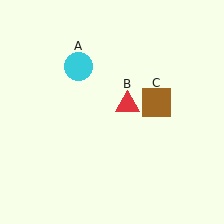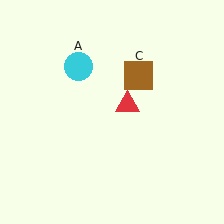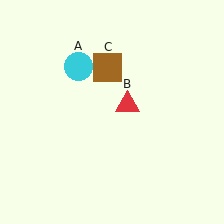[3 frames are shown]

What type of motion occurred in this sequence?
The brown square (object C) rotated counterclockwise around the center of the scene.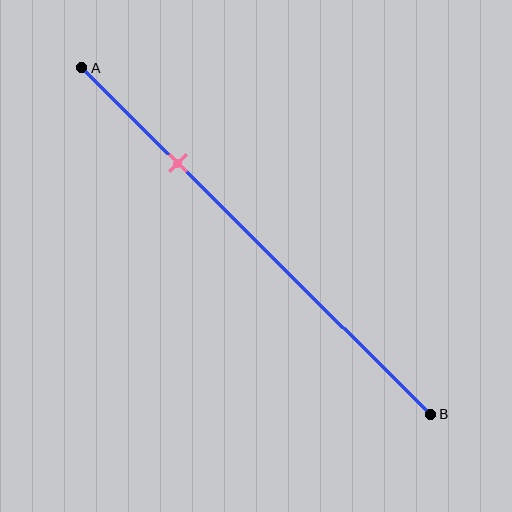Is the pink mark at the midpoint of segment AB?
No, the mark is at about 30% from A, not at the 50% midpoint.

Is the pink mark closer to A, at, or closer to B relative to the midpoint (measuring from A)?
The pink mark is closer to point A than the midpoint of segment AB.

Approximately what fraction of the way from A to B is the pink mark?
The pink mark is approximately 30% of the way from A to B.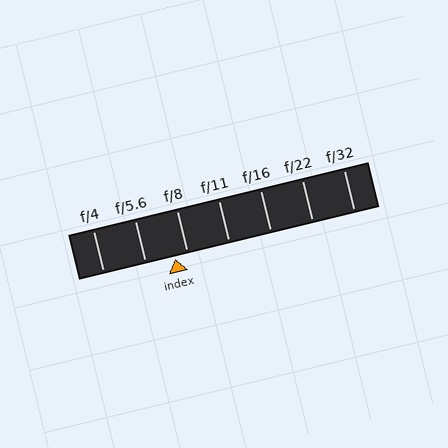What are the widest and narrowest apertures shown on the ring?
The widest aperture shown is f/4 and the narrowest is f/32.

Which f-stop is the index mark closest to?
The index mark is closest to f/8.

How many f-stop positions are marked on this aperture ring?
There are 7 f-stop positions marked.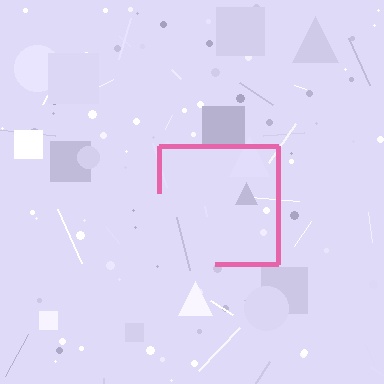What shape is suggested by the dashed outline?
The dashed outline suggests a square.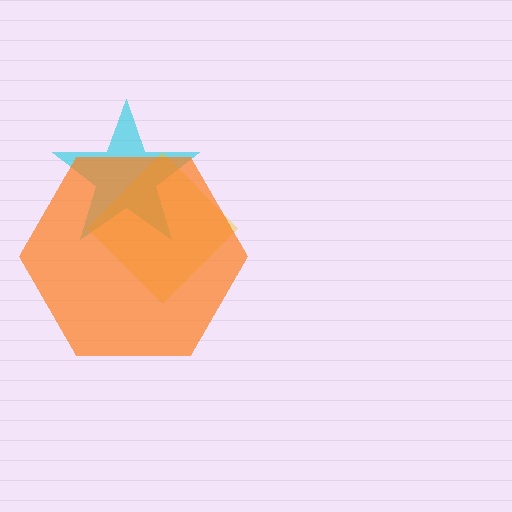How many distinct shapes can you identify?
There are 3 distinct shapes: a cyan star, a yellow diamond, an orange hexagon.